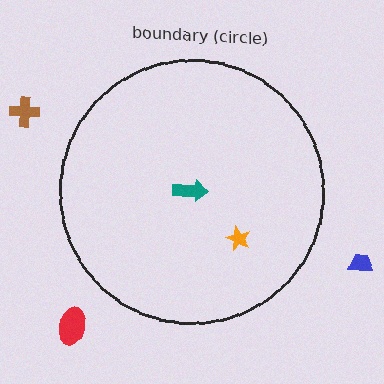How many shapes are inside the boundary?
2 inside, 3 outside.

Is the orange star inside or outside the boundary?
Inside.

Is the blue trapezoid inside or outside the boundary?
Outside.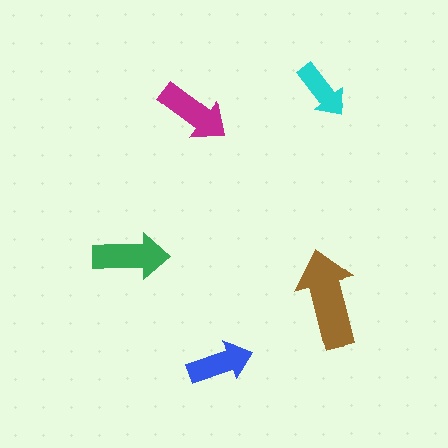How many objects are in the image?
There are 5 objects in the image.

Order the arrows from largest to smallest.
the brown one, the green one, the magenta one, the blue one, the cyan one.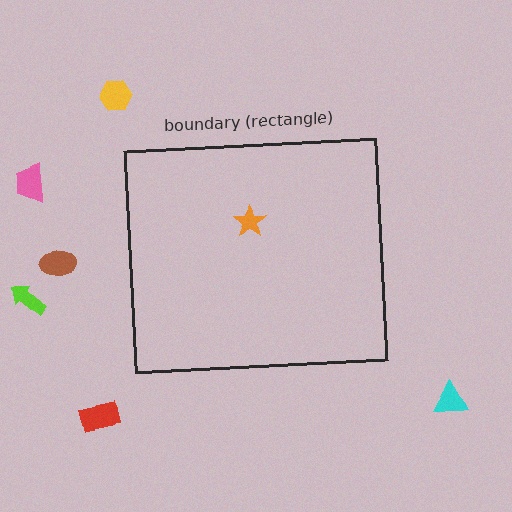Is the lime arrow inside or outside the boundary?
Outside.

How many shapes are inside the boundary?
1 inside, 6 outside.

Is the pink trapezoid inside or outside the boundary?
Outside.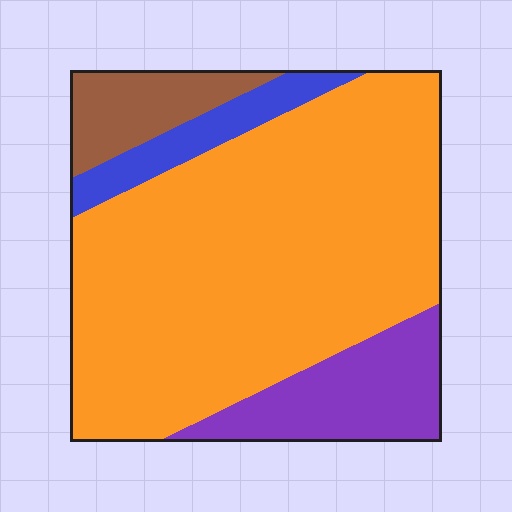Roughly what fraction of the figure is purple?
Purple takes up less than a sixth of the figure.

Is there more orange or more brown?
Orange.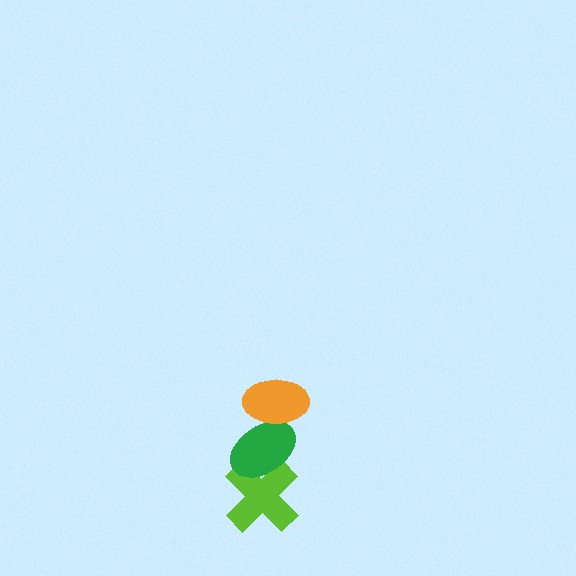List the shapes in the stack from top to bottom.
From top to bottom: the orange ellipse, the green ellipse, the lime cross.